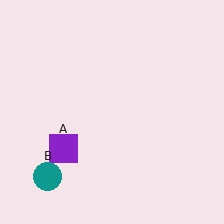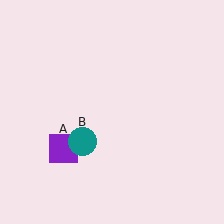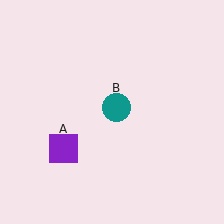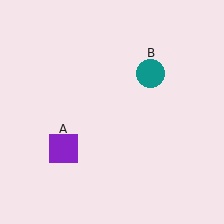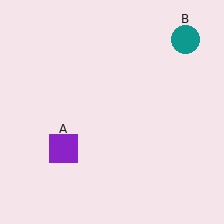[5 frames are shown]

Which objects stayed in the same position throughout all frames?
Purple square (object A) remained stationary.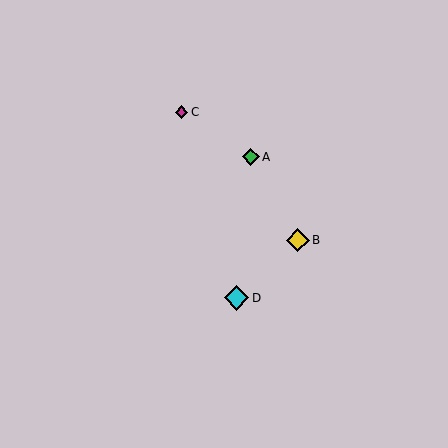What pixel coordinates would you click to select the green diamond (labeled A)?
Click at (251, 157) to select the green diamond A.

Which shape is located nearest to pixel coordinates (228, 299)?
The cyan diamond (labeled D) at (236, 298) is nearest to that location.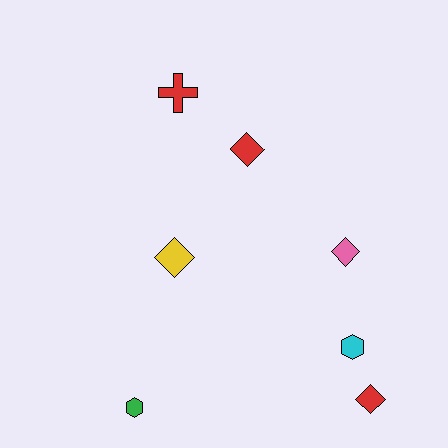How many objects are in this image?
There are 7 objects.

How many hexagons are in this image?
There are 2 hexagons.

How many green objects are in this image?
There is 1 green object.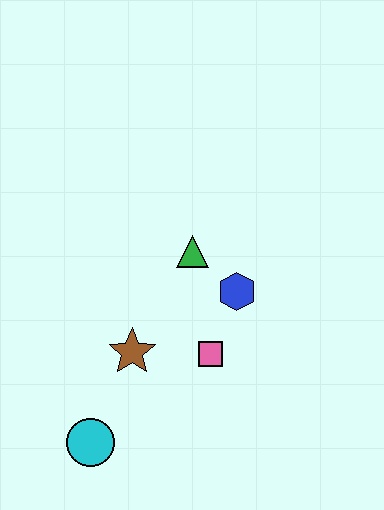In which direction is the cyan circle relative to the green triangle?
The cyan circle is below the green triangle.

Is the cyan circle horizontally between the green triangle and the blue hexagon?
No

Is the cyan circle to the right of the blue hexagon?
No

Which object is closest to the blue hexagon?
The green triangle is closest to the blue hexagon.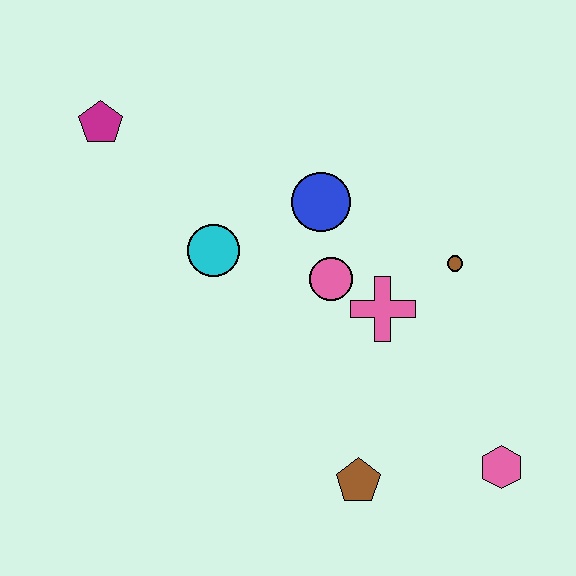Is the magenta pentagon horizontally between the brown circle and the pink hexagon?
No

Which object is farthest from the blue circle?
The pink hexagon is farthest from the blue circle.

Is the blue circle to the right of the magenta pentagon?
Yes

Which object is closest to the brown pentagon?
The pink hexagon is closest to the brown pentagon.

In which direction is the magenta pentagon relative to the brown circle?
The magenta pentagon is to the left of the brown circle.